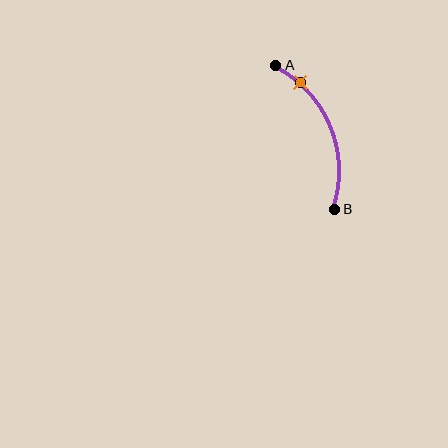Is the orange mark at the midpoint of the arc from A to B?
No. The orange mark lies on the arc but is closer to endpoint A. The arc midpoint would be at the point on the curve equidistant along the arc from both A and B.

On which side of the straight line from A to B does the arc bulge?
The arc bulges to the right of the straight line connecting A and B.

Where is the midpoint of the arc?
The arc midpoint is the point on the curve farthest from the straight line joining A and B. It sits to the right of that line.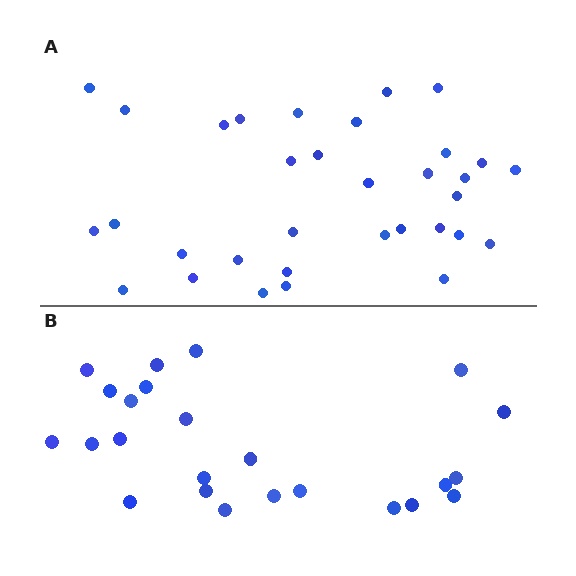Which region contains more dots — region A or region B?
Region A (the top region) has more dots.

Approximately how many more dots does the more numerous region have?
Region A has roughly 8 or so more dots than region B.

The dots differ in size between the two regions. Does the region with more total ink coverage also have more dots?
No. Region B has more total ink coverage because its dots are larger, but region A actually contains more individual dots. Total area can be misleading — the number of items is what matters here.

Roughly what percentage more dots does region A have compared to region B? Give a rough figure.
About 40% more.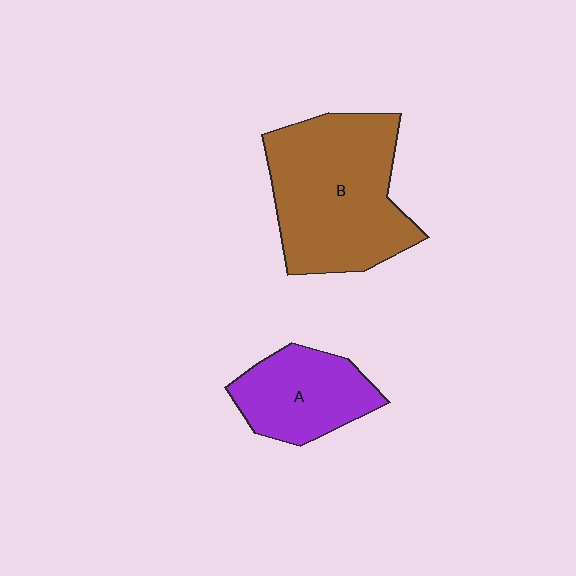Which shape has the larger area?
Shape B (brown).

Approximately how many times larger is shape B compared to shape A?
Approximately 1.9 times.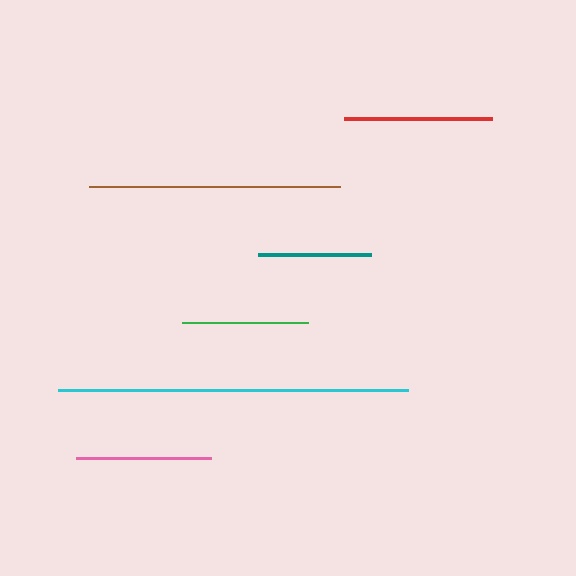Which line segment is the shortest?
The teal line is the shortest at approximately 112 pixels.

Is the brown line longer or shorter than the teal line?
The brown line is longer than the teal line.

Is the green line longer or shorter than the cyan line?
The cyan line is longer than the green line.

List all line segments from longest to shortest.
From longest to shortest: cyan, brown, red, pink, green, teal.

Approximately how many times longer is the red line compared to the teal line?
The red line is approximately 1.3 times the length of the teal line.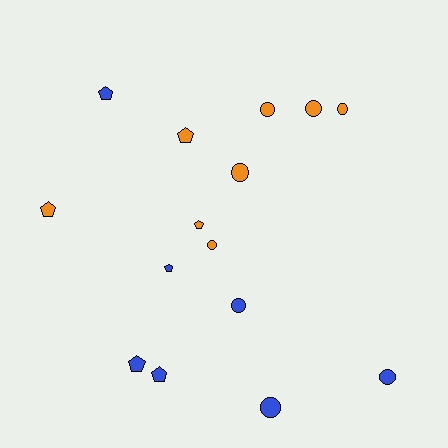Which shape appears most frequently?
Circle, with 8 objects.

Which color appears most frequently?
Orange, with 8 objects.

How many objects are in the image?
There are 15 objects.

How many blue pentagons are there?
There are 4 blue pentagons.